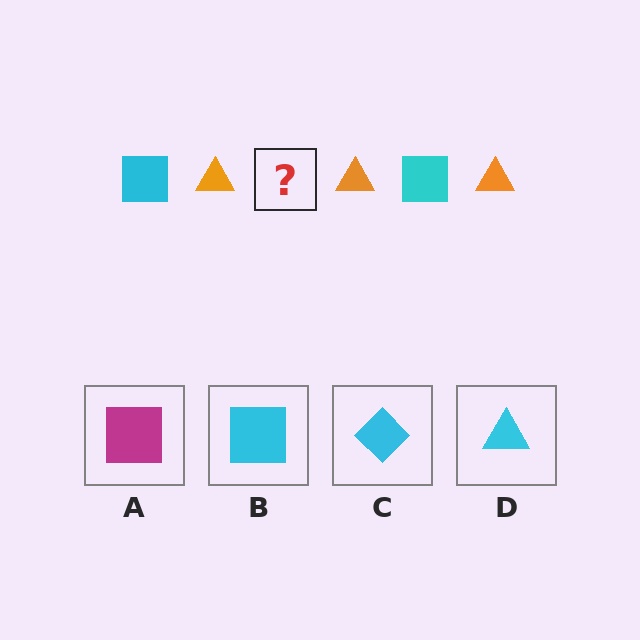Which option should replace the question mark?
Option B.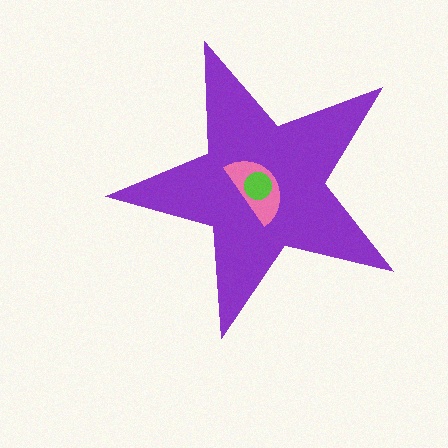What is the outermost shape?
The purple star.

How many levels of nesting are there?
3.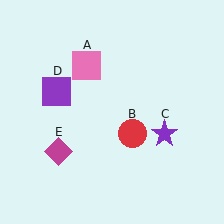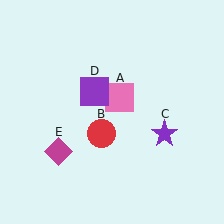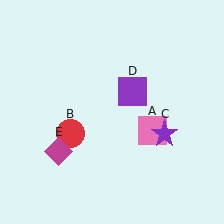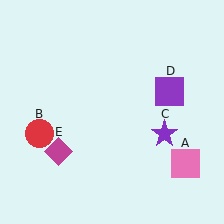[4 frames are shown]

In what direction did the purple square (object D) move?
The purple square (object D) moved right.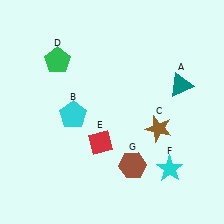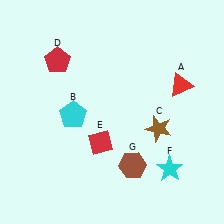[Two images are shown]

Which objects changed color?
A changed from teal to red. D changed from green to red.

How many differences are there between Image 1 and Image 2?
There are 2 differences between the two images.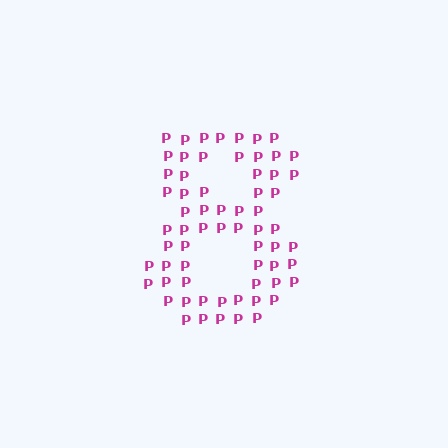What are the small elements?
The small elements are letter P's.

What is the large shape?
The large shape is the digit 8.